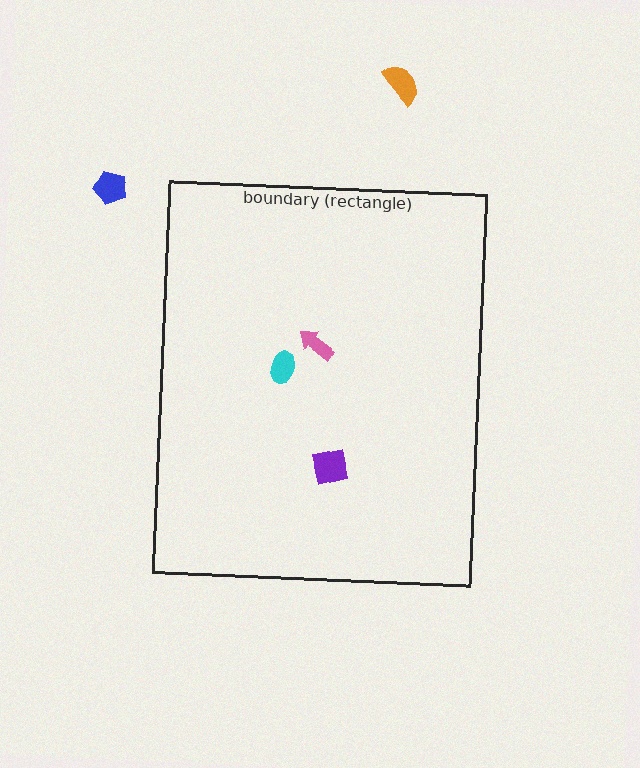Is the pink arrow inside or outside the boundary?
Inside.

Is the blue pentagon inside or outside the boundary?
Outside.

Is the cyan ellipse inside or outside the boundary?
Inside.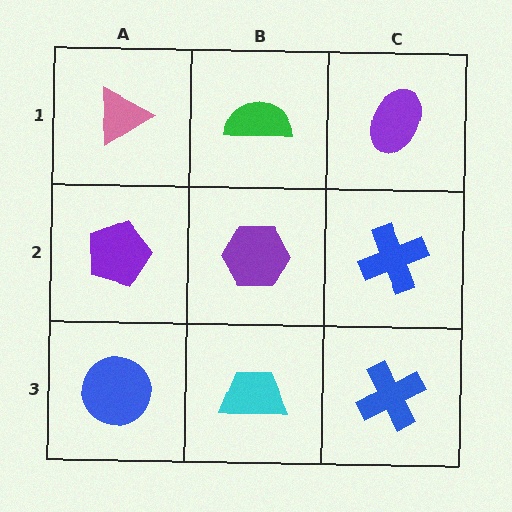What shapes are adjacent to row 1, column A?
A purple pentagon (row 2, column A), a green semicircle (row 1, column B).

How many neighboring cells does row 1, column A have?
2.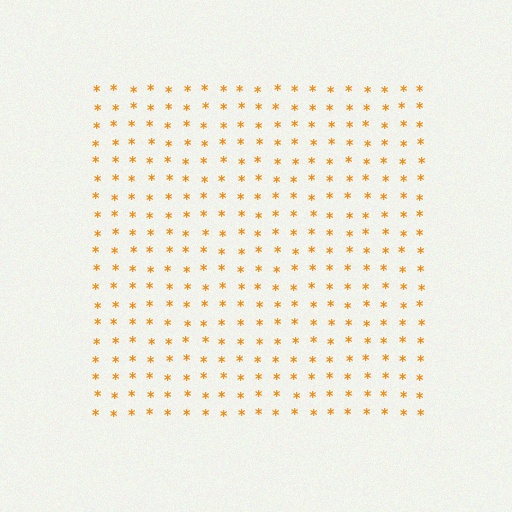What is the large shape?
The large shape is a square.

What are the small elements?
The small elements are asterisks.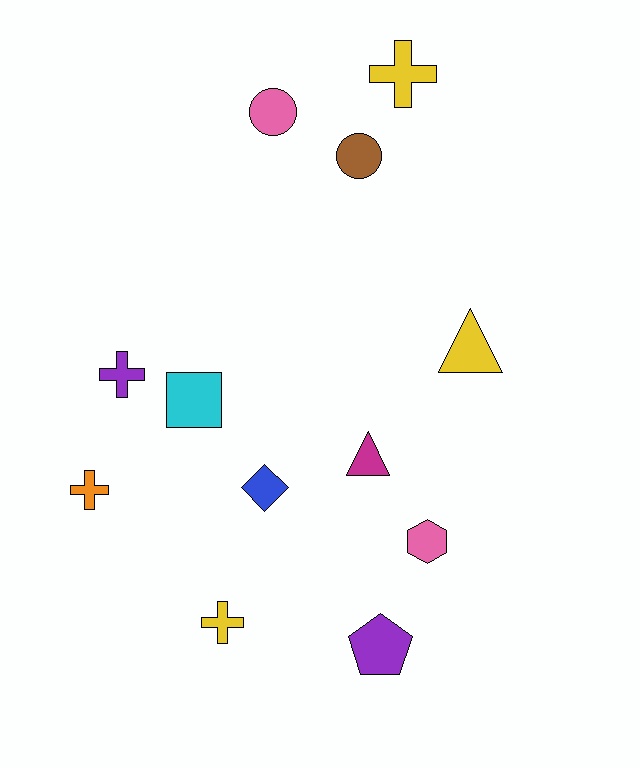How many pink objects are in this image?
There are 2 pink objects.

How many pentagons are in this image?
There is 1 pentagon.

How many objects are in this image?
There are 12 objects.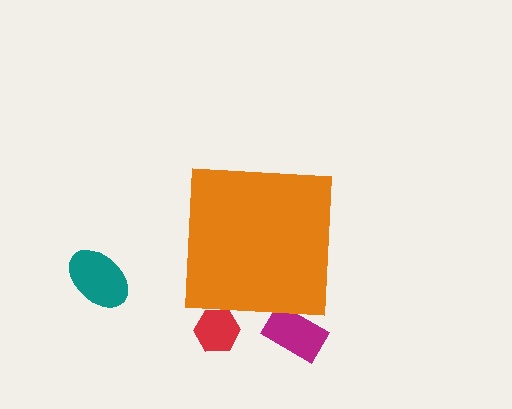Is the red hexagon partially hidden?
Yes, the red hexagon is partially hidden behind the orange square.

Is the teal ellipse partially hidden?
No, the teal ellipse is fully visible.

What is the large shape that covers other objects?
An orange square.